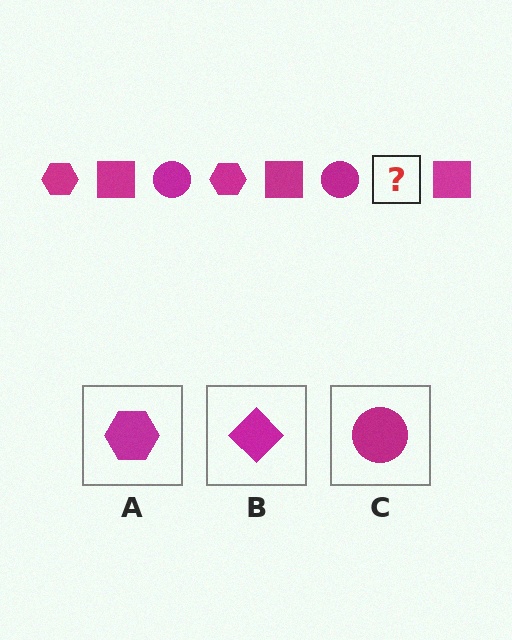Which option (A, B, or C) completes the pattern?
A.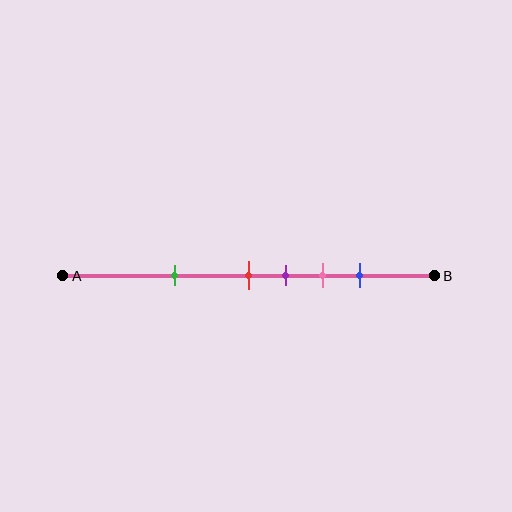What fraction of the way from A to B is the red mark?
The red mark is approximately 50% (0.5) of the way from A to B.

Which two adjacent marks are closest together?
The red and purple marks are the closest adjacent pair.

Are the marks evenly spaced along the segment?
No, the marks are not evenly spaced.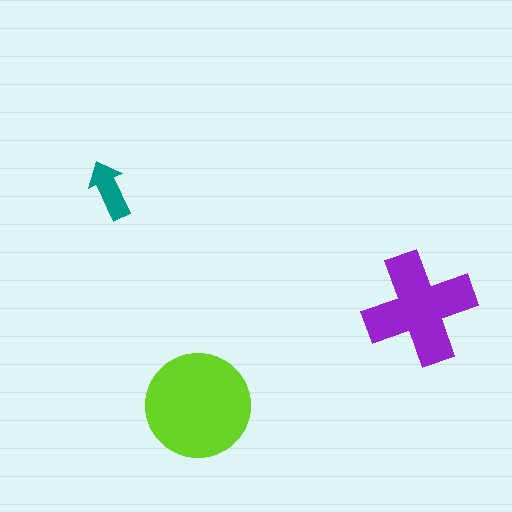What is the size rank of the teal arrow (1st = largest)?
3rd.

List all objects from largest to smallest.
The lime circle, the purple cross, the teal arrow.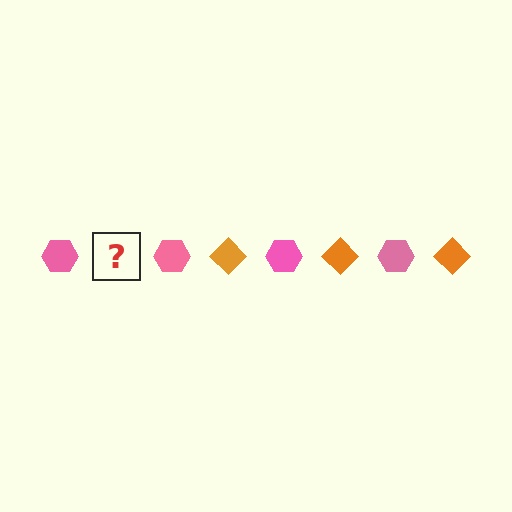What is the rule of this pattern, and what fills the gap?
The rule is that the pattern alternates between pink hexagon and orange diamond. The gap should be filled with an orange diamond.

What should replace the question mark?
The question mark should be replaced with an orange diamond.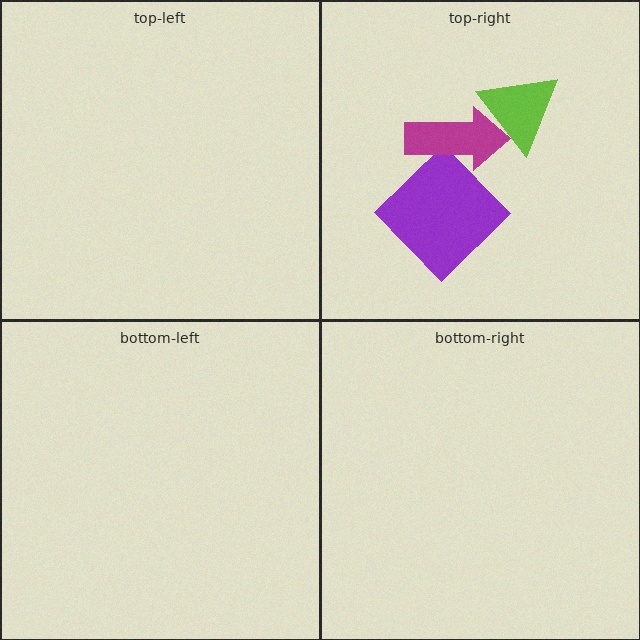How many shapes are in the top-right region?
3.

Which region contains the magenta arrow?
The top-right region.